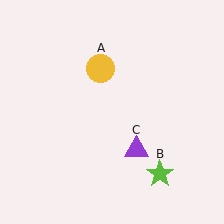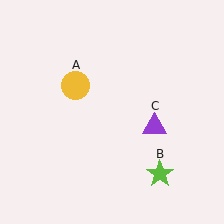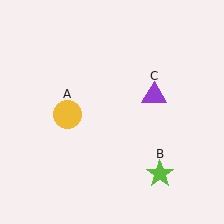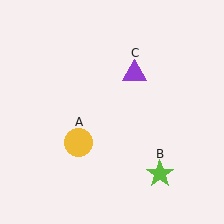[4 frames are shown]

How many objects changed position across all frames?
2 objects changed position: yellow circle (object A), purple triangle (object C).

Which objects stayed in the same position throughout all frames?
Lime star (object B) remained stationary.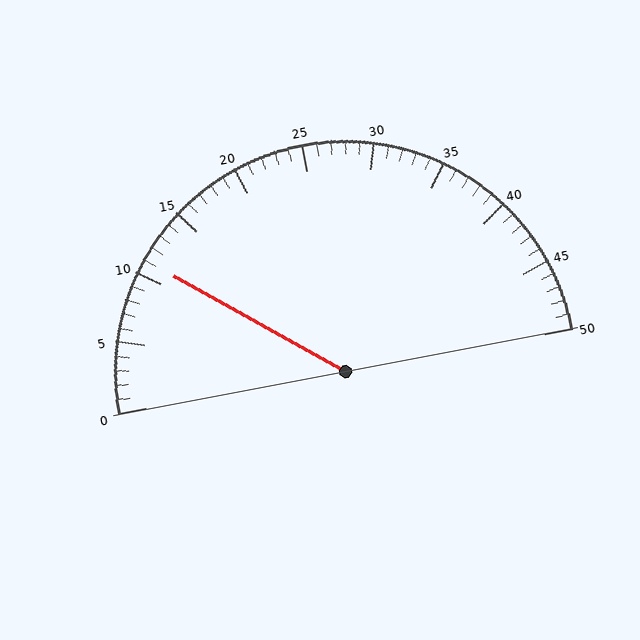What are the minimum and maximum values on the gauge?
The gauge ranges from 0 to 50.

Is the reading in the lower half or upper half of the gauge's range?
The reading is in the lower half of the range (0 to 50).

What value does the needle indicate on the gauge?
The needle indicates approximately 11.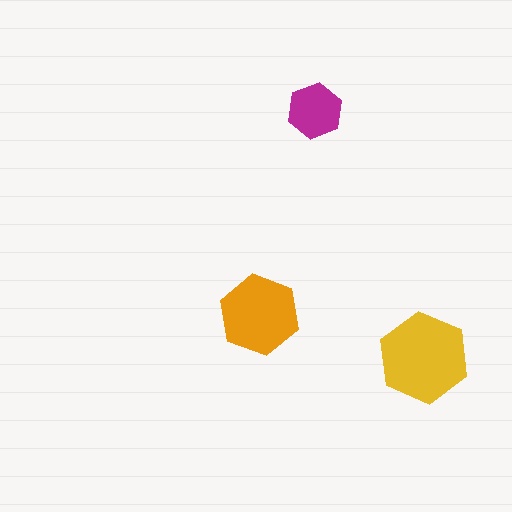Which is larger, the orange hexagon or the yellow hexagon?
The yellow one.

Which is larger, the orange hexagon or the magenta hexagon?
The orange one.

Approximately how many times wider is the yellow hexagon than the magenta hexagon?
About 1.5 times wider.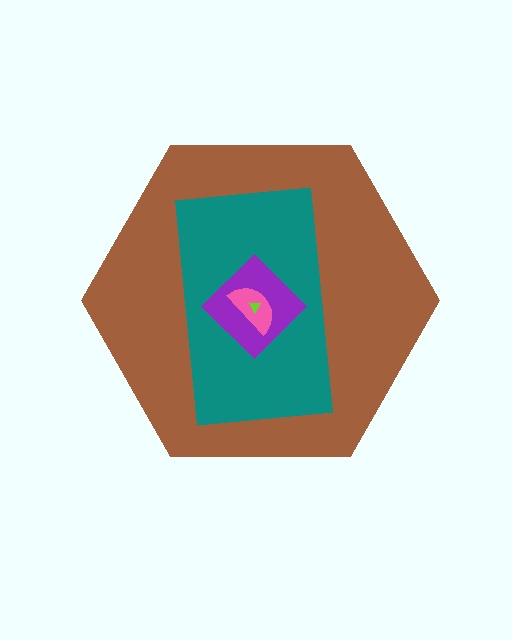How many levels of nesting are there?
5.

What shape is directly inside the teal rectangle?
The purple diamond.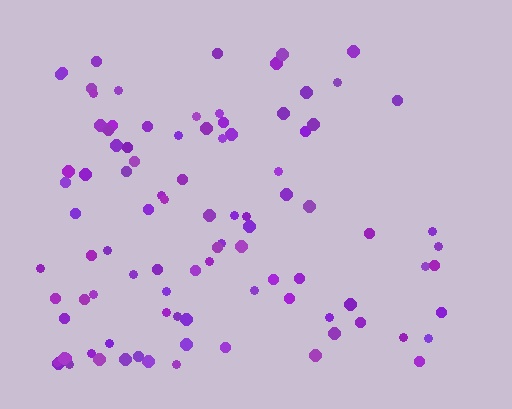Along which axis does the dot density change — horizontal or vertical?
Horizontal.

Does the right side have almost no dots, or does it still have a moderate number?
Still a moderate number, just noticeably fewer than the left.